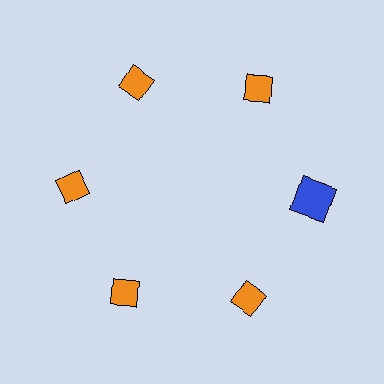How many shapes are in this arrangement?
There are 6 shapes arranged in a ring pattern.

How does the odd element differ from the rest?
It differs in both color (blue instead of orange) and shape (square instead of diamond).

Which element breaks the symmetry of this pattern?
The blue square at roughly the 3 o'clock position breaks the symmetry. All other shapes are orange diamonds.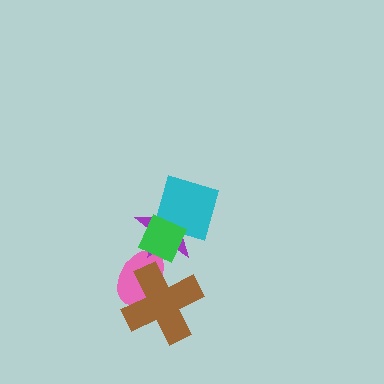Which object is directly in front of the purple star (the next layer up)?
The cyan square is directly in front of the purple star.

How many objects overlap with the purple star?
3 objects overlap with the purple star.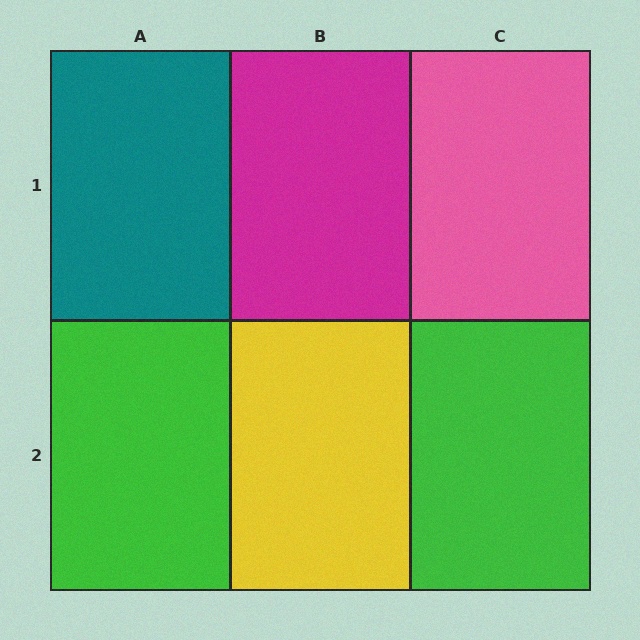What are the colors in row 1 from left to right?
Teal, magenta, pink.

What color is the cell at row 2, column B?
Yellow.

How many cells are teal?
1 cell is teal.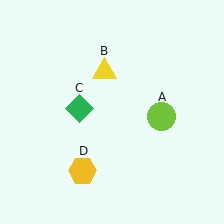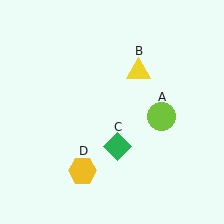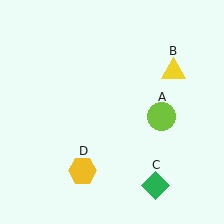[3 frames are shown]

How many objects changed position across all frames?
2 objects changed position: yellow triangle (object B), green diamond (object C).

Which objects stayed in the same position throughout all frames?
Lime circle (object A) and yellow hexagon (object D) remained stationary.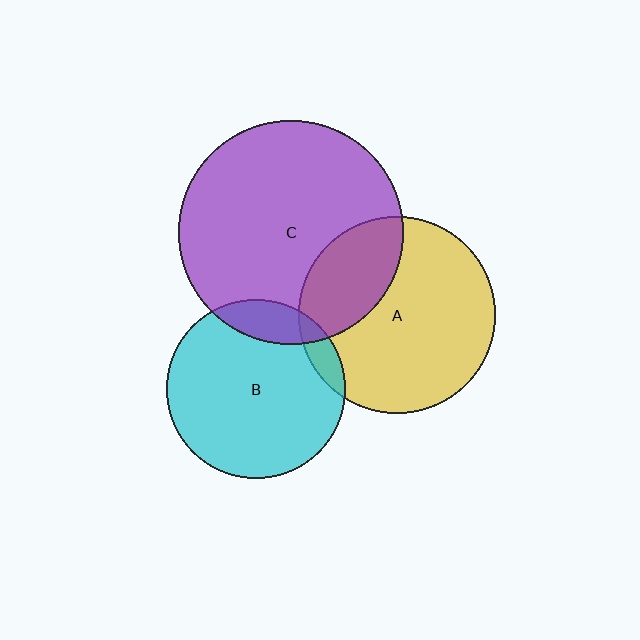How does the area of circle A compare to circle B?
Approximately 1.2 times.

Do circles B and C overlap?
Yes.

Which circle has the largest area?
Circle C (purple).